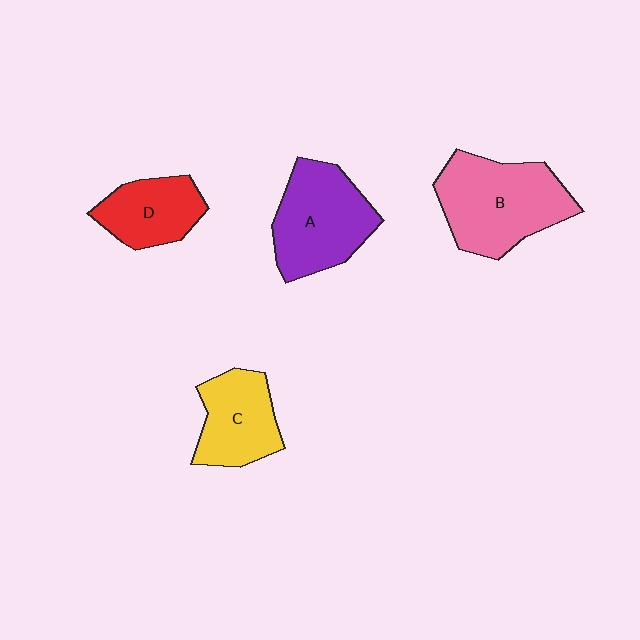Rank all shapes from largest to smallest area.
From largest to smallest: B (pink), A (purple), C (yellow), D (red).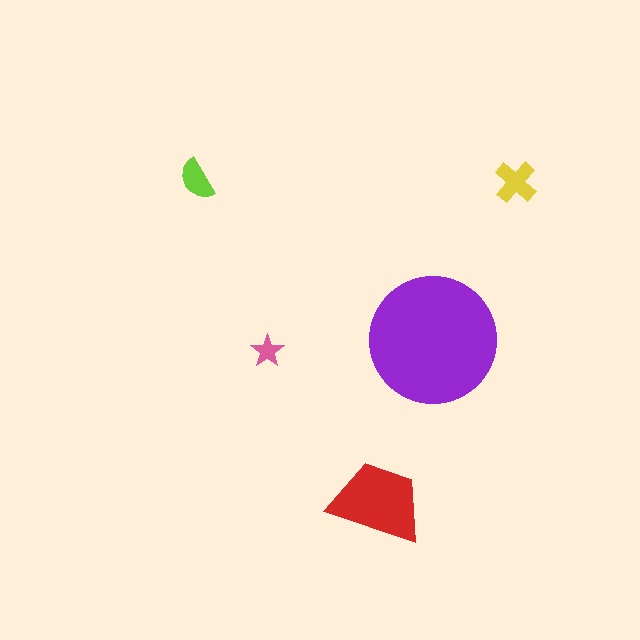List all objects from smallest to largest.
The pink star, the lime semicircle, the yellow cross, the red trapezoid, the purple circle.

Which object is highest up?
The lime semicircle is topmost.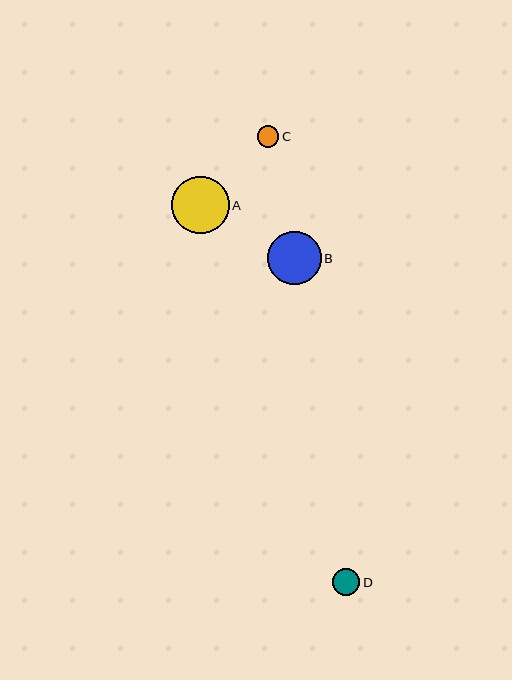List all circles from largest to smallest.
From largest to smallest: A, B, D, C.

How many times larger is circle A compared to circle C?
Circle A is approximately 2.7 times the size of circle C.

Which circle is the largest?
Circle A is the largest with a size of approximately 57 pixels.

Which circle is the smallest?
Circle C is the smallest with a size of approximately 21 pixels.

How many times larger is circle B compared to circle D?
Circle B is approximately 2.0 times the size of circle D.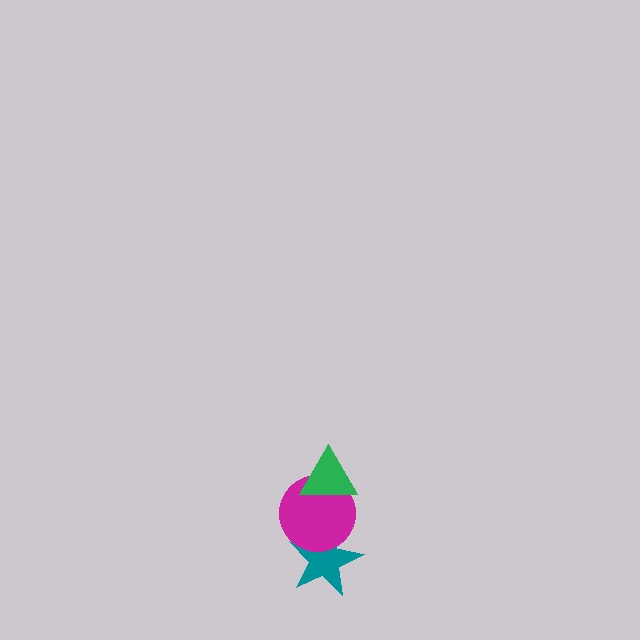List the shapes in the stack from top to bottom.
From top to bottom: the green triangle, the magenta circle, the teal star.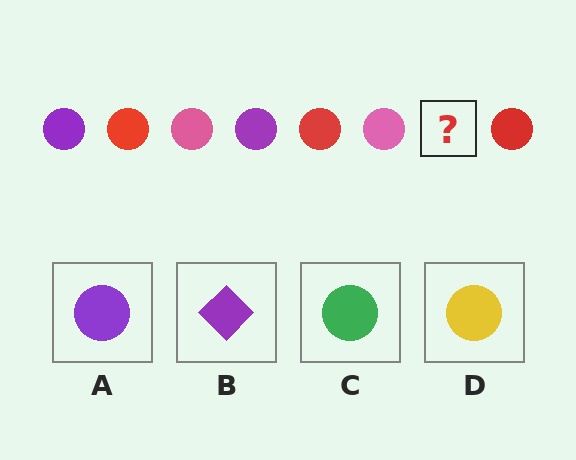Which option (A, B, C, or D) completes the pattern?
A.